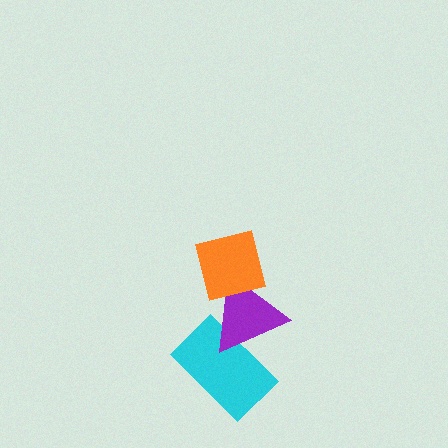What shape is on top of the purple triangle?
The orange square is on top of the purple triangle.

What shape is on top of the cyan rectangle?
The purple triangle is on top of the cyan rectangle.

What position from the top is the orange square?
The orange square is 1st from the top.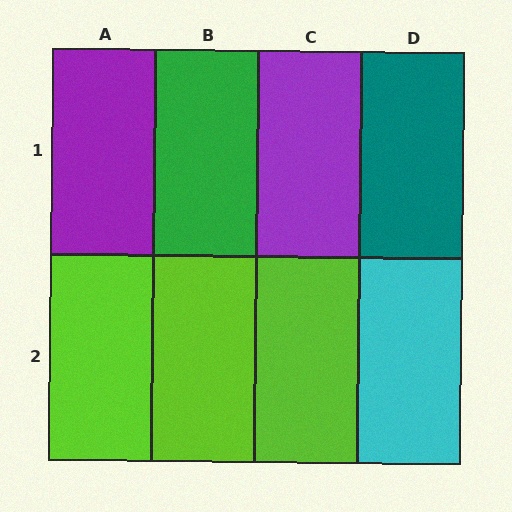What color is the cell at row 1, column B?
Green.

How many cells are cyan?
1 cell is cyan.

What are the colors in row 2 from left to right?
Lime, lime, lime, cyan.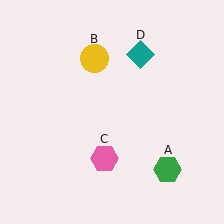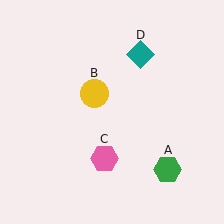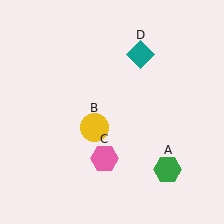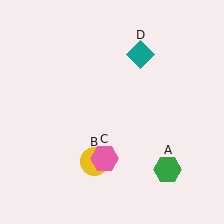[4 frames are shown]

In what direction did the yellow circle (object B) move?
The yellow circle (object B) moved down.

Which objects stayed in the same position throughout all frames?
Green hexagon (object A) and pink hexagon (object C) and teal diamond (object D) remained stationary.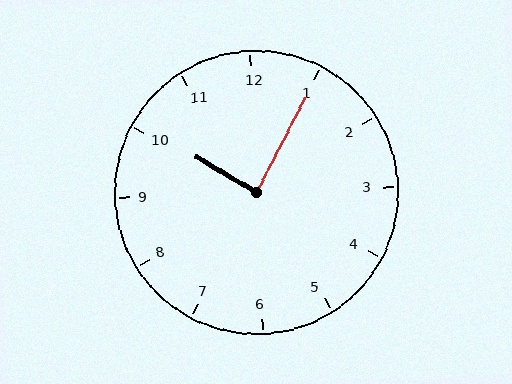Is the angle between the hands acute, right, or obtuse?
It is right.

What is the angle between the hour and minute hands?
Approximately 88 degrees.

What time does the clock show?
10:05.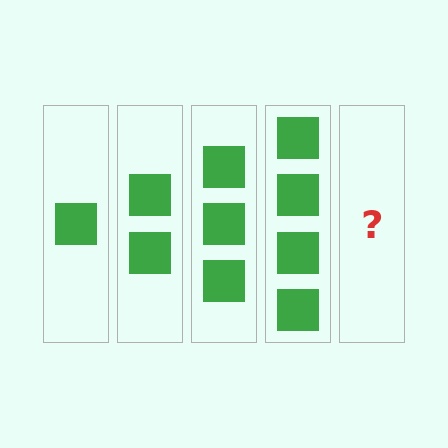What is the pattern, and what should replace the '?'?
The pattern is that each step adds one more square. The '?' should be 5 squares.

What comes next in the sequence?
The next element should be 5 squares.